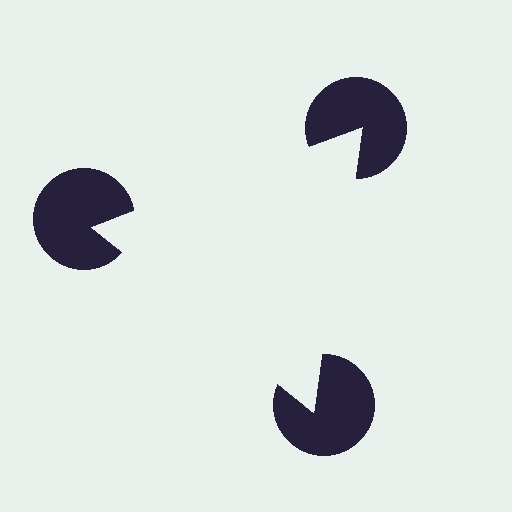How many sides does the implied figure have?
3 sides.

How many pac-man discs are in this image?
There are 3 — one at each vertex of the illusory triangle.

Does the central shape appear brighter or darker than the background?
It typically appears slightly brighter than the background, even though no actual brightness change is drawn.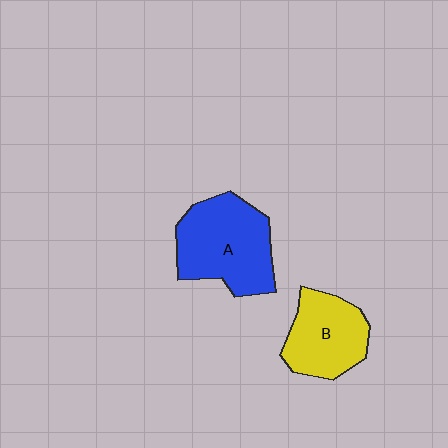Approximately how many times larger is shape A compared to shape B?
Approximately 1.3 times.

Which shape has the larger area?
Shape A (blue).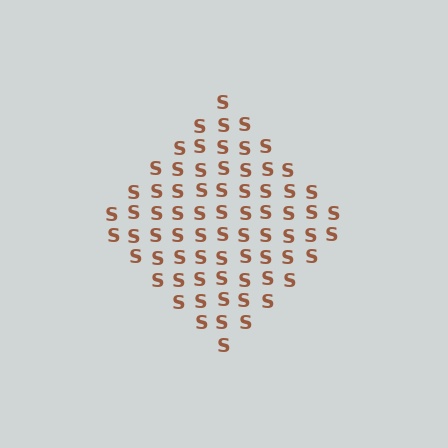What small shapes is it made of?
It is made of small letter S's.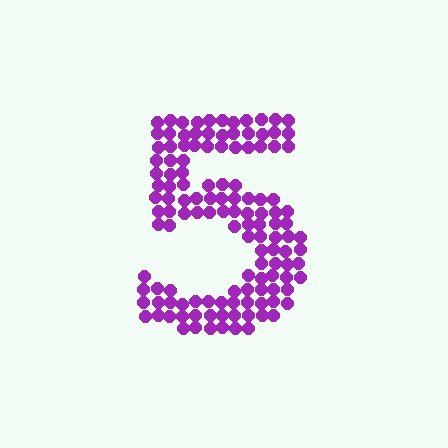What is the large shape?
The large shape is the digit 5.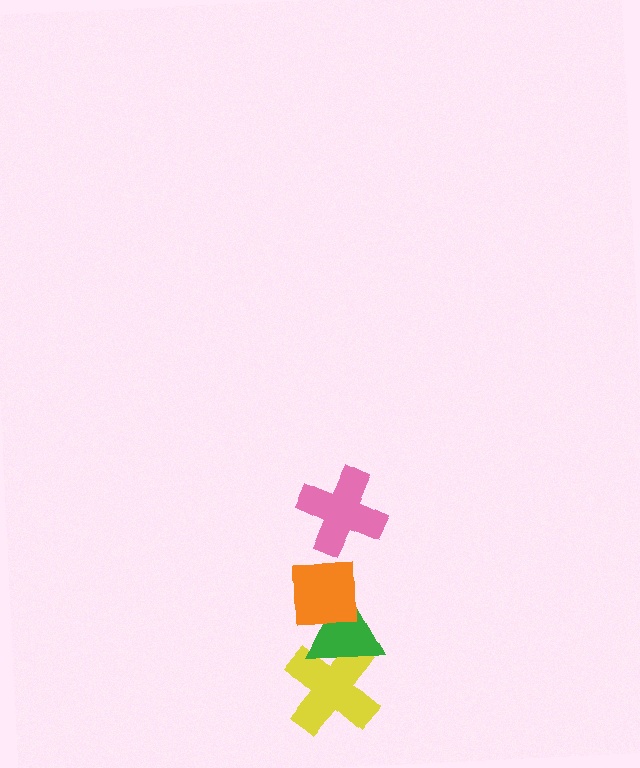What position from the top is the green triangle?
The green triangle is 3rd from the top.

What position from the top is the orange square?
The orange square is 2nd from the top.